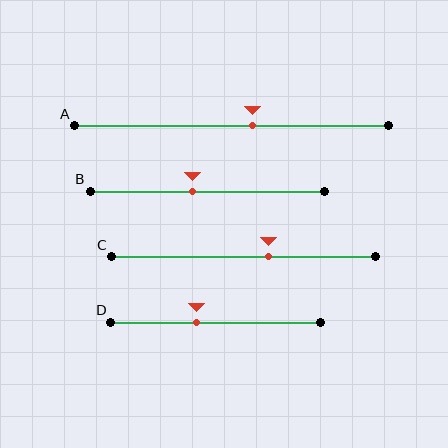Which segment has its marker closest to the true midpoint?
Segment B has its marker closest to the true midpoint.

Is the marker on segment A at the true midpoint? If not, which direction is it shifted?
No, the marker on segment A is shifted to the right by about 7% of the segment length.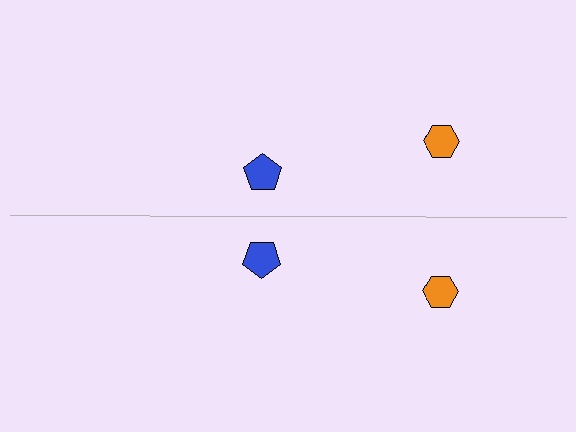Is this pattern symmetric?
Yes, this pattern has bilateral (reflection) symmetry.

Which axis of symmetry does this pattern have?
The pattern has a horizontal axis of symmetry running through the center of the image.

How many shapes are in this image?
There are 4 shapes in this image.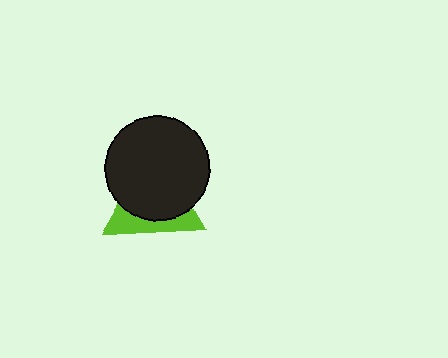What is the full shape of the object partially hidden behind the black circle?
The partially hidden object is a lime triangle.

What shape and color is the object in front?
The object in front is a black circle.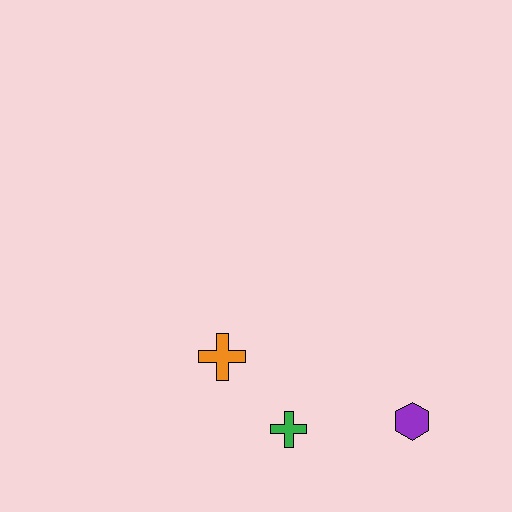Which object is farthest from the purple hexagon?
The orange cross is farthest from the purple hexagon.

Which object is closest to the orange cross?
The green cross is closest to the orange cross.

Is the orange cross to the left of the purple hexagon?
Yes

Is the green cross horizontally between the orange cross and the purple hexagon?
Yes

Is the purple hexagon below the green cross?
No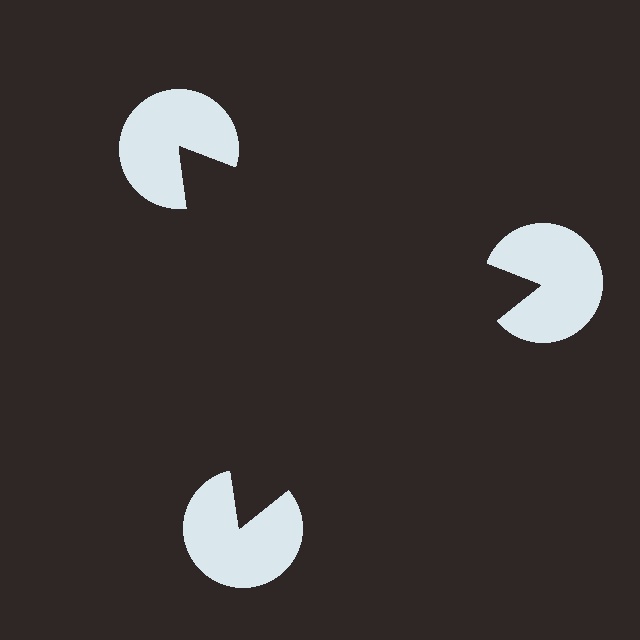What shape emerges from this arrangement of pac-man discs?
An illusory triangle — its edges are inferred from the aligned wedge cuts in the pac-man discs, not physically drawn.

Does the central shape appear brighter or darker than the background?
It typically appears slightly darker than the background, even though no actual brightness change is drawn.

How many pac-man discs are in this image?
There are 3 — one at each vertex of the illusory triangle.